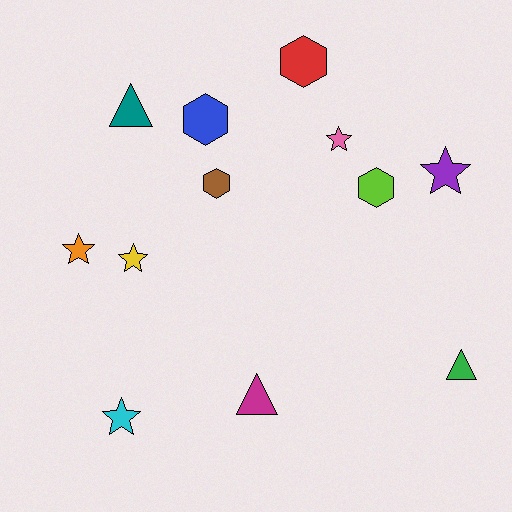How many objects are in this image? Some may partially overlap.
There are 12 objects.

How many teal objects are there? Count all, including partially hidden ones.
There is 1 teal object.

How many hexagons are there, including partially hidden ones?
There are 4 hexagons.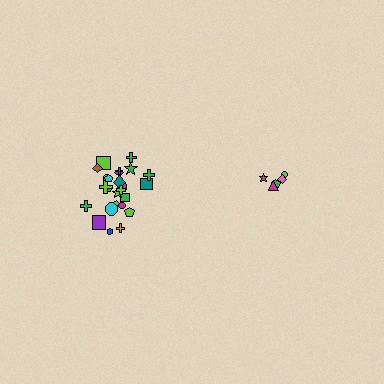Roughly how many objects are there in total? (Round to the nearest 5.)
Roughly 30 objects in total.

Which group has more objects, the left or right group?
The left group.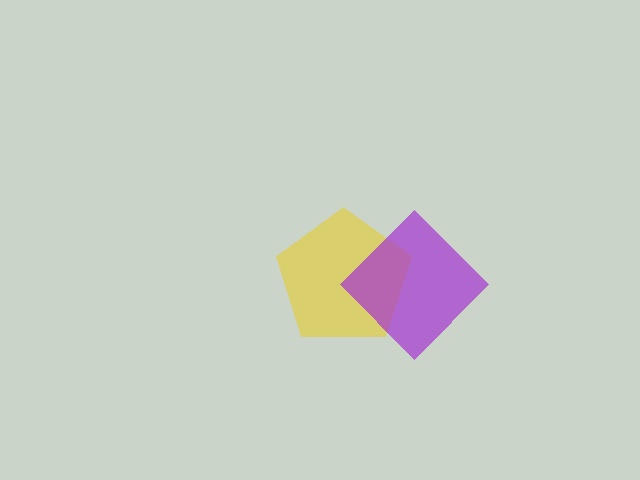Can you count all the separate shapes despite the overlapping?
Yes, there are 2 separate shapes.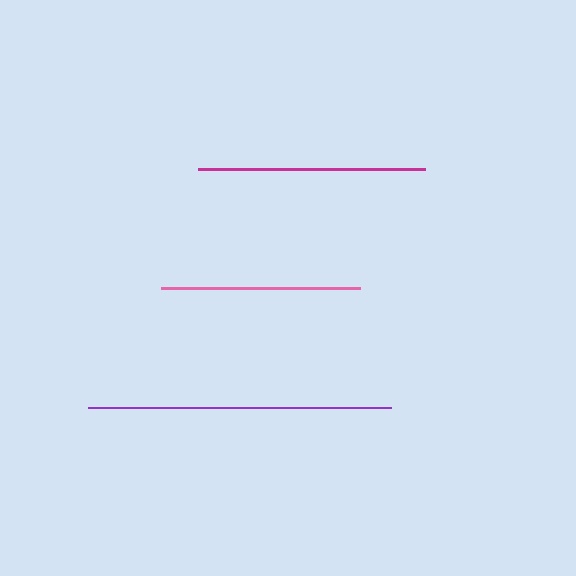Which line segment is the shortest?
The pink line is the shortest at approximately 200 pixels.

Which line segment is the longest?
The purple line is the longest at approximately 302 pixels.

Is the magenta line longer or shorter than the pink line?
The magenta line is longer than the pink line.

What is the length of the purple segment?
The purple segment is approximately 302 pixels long.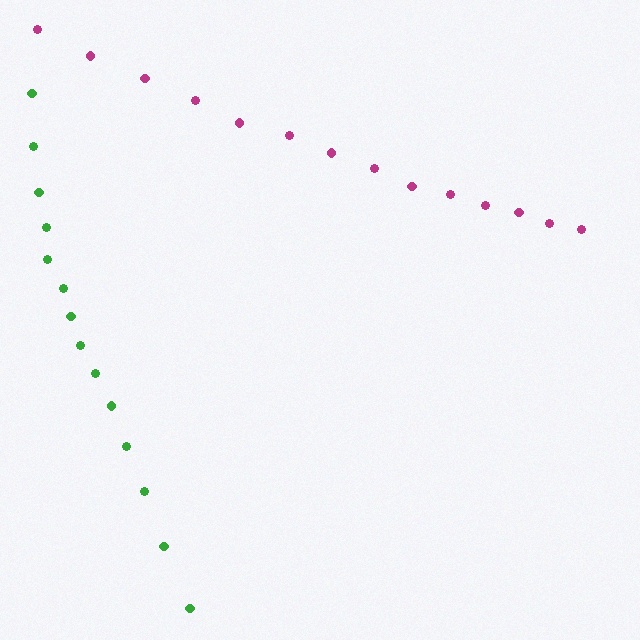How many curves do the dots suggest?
There are 2 distinct paths.